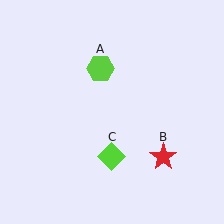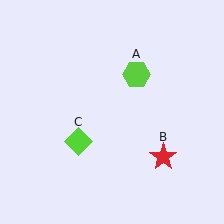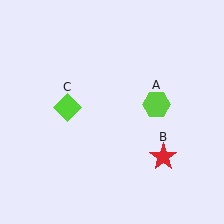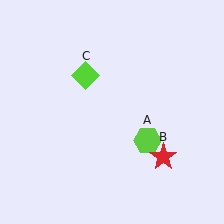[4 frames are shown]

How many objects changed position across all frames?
2 objects changed position: lime hexagon (object A), lime diamond (object C).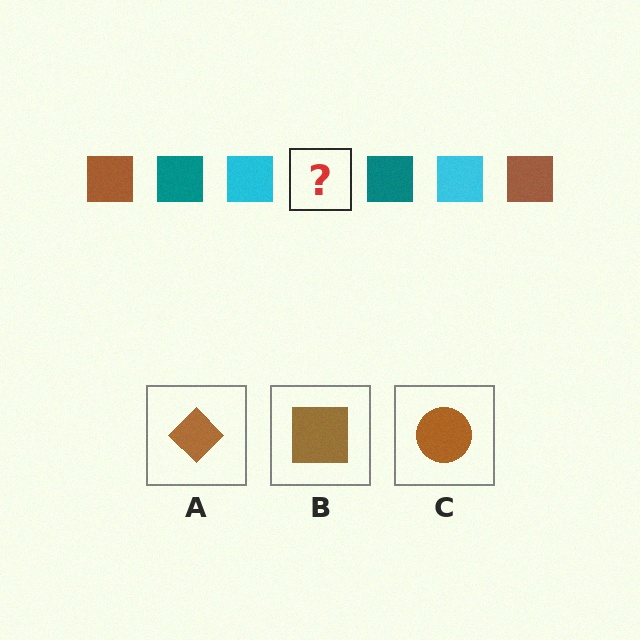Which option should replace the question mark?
Option B.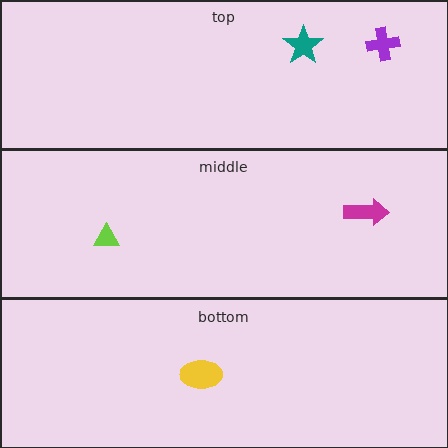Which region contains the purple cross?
The top region.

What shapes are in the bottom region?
The yellow ellipse.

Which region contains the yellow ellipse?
The bottom region.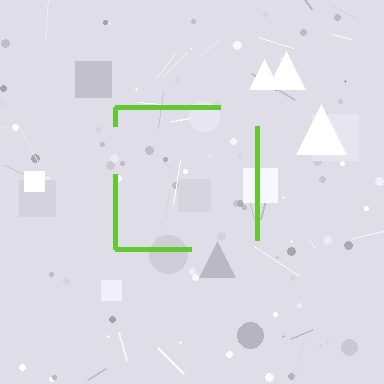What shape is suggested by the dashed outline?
The dashed outline suggests a square.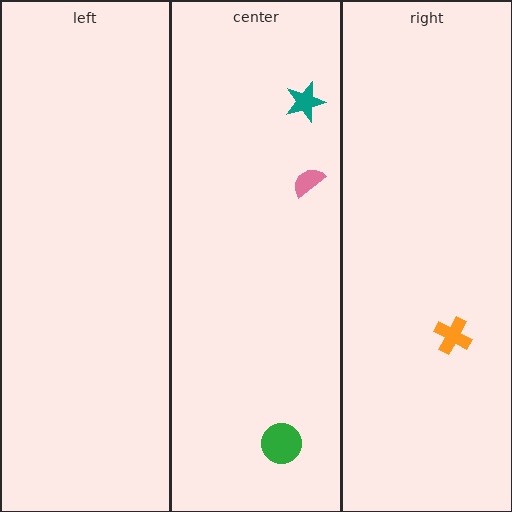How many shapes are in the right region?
1.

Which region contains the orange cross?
The right region.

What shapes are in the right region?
The orange cross.